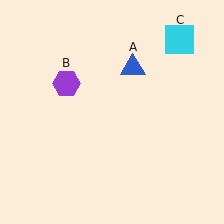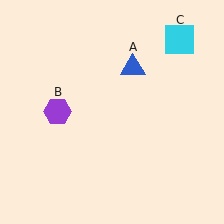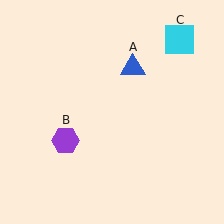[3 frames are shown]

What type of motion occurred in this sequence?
The purple hexagon (object B) rotated counterclockwise around the center of the scene.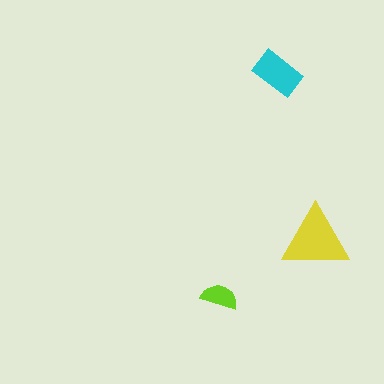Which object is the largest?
The yellow triangle.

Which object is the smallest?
The lime semicircle.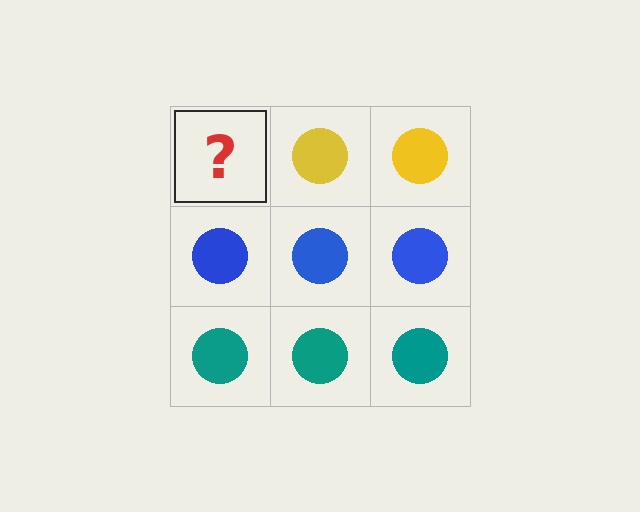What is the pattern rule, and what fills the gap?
The rule is that each row has a consistent color. The gap should be filled with a yellow circle.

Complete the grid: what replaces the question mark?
The question mark should be replaced with a yellow circle.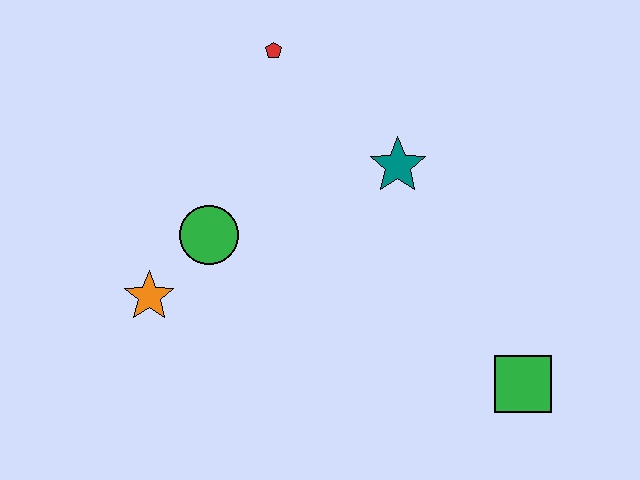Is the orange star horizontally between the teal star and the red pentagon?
No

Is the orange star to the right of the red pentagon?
No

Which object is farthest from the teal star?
The orange star is farthest from the teal star.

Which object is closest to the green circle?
The orange star is closest to the green circle.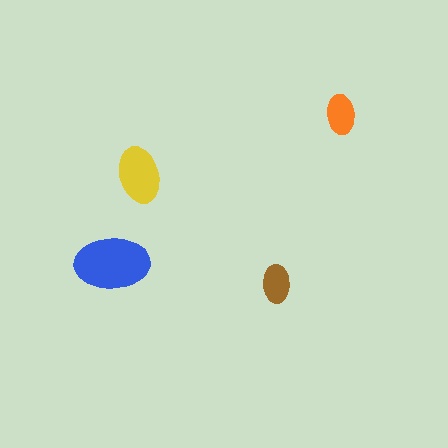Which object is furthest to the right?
The orange ellipse is rightmost.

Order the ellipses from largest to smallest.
the blue one, the yellow one, the orange one, the brown one.